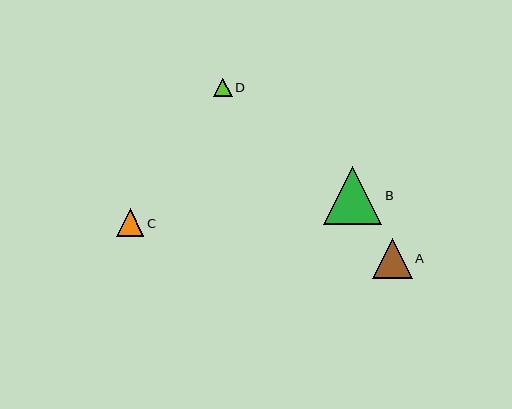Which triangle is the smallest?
Triangle D is the smallest with a size of approximately 19 pixels.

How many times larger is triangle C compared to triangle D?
Triangle C is approximately 1.5 times the size of triangle D.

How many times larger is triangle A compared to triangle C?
Triangle A is approximately 1.4 times the size of triangle C.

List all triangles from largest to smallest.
From largest to smallest: B, A, C, D.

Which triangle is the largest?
Triangle B is the largest with a size of approximately 58 pixels.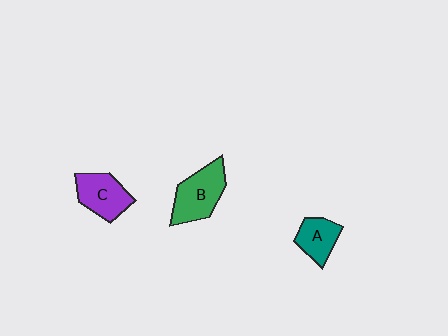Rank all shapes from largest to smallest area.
From largest to smallest: B (green), C (purple), A (teal).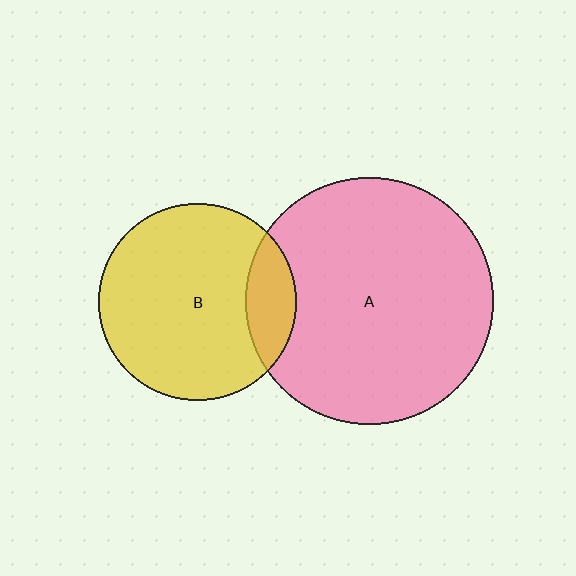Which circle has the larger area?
Circle A (pink).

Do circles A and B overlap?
Yes.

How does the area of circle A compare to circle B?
Approximately 1.6 times.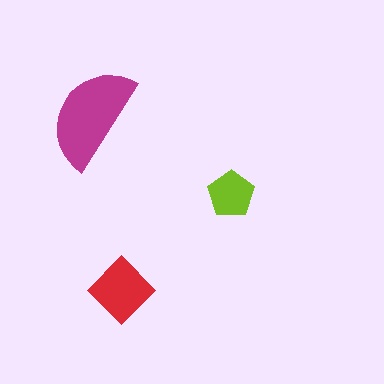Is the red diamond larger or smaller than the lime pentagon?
Larger.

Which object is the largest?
The magenta semicircle.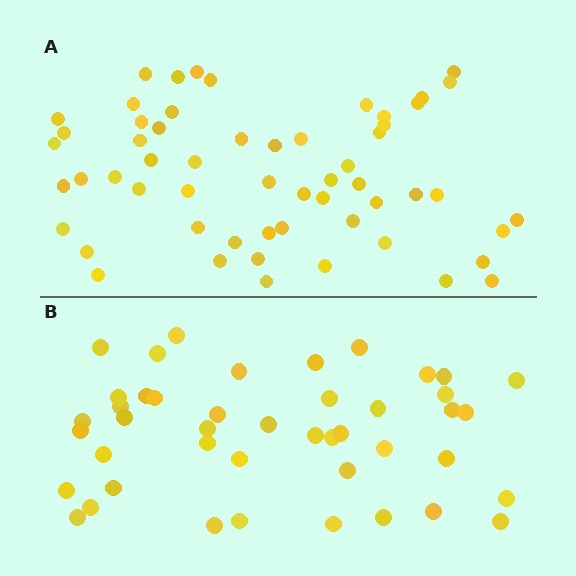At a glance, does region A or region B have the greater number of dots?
Region A (the top region) has more dots.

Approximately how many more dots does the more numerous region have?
Region A has approximately 15 more dots than region B.